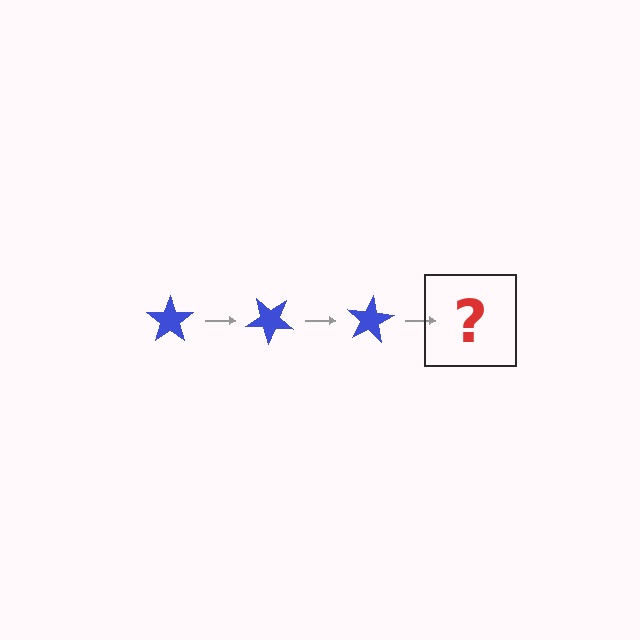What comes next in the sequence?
The next element should be a blue star rotated 120 degrees.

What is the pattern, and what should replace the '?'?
The pattern is that the star rotates 40 degrees each step. The '?' should be a blue star rotated 120 degrees.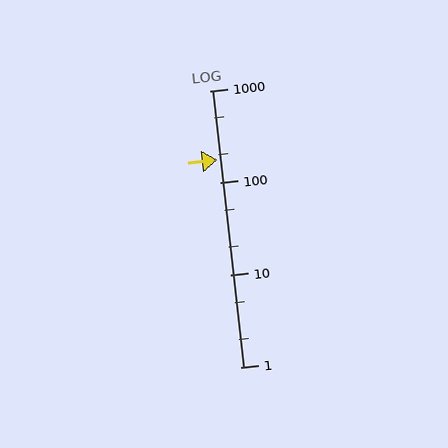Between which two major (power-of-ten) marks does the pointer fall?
The pointer is between 100 and 1000.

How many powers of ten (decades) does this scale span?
The scale spans 3 decades, from 1 to 1000.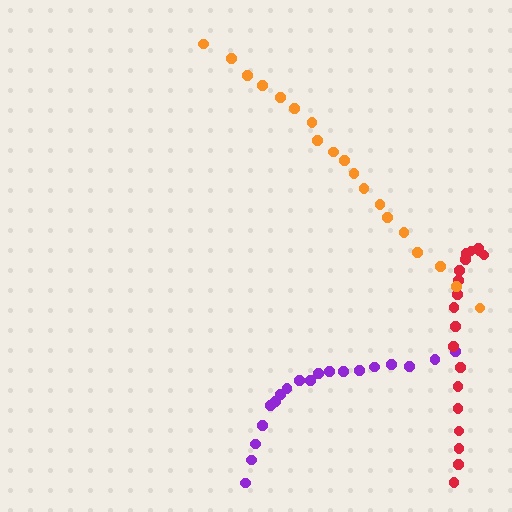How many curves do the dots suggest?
There are 3 distinct paths.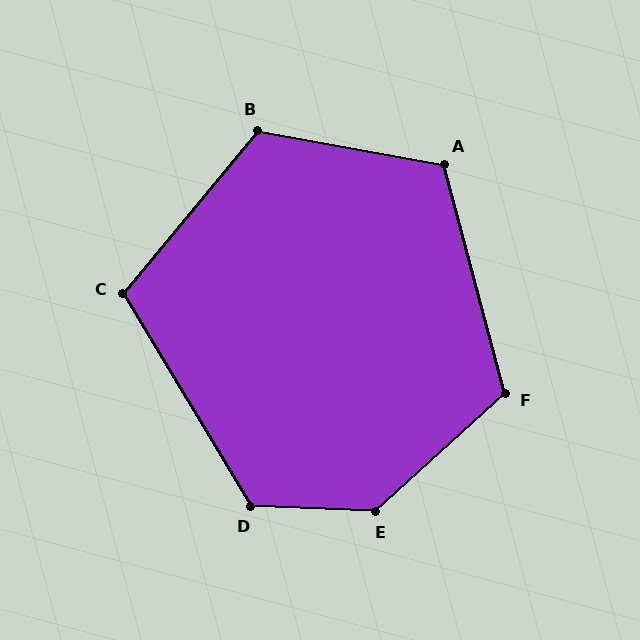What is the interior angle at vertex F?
Approximately 117 degrees (obtuse).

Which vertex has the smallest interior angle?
C, at approximately 109 degrees.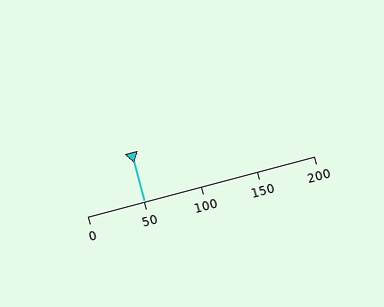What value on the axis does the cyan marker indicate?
The marker indicates approximately 50.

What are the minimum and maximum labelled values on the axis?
The axis runs from 0 to 200.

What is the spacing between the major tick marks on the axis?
The major ticks are spaced 50 apart.